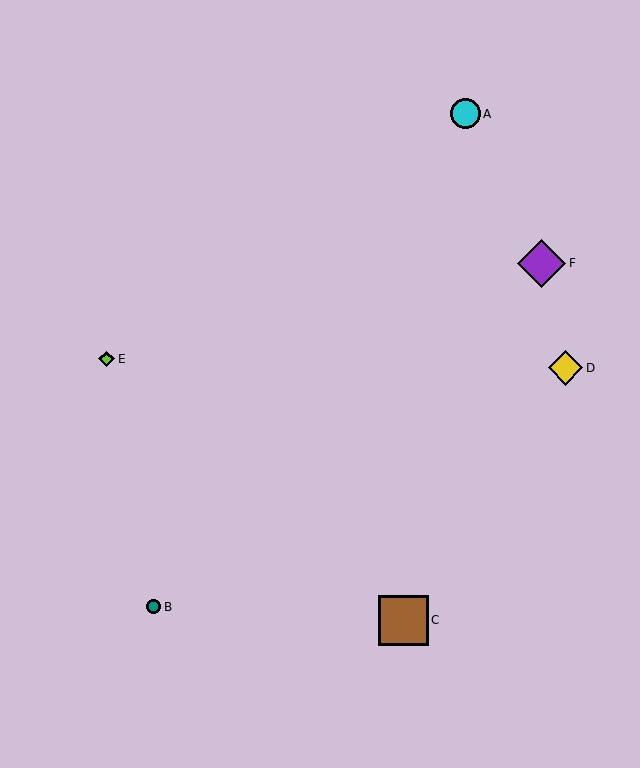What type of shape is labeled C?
Shape C is a brown square.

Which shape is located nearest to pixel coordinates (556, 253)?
The purple diamond (labeled F) at (542, 263) is nearest to that location.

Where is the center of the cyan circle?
The center of the cyan circle is at (465, 114).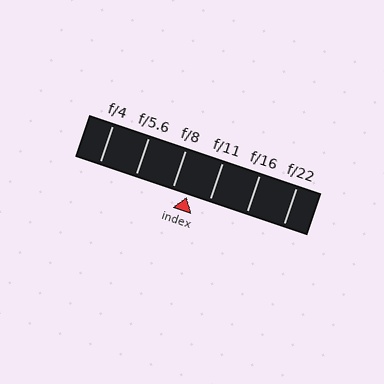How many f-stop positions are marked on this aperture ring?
There are 6 f-stop positions marked.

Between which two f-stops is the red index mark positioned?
The index mark is between f/8 and f/11.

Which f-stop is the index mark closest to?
The index mark is closest to f/8.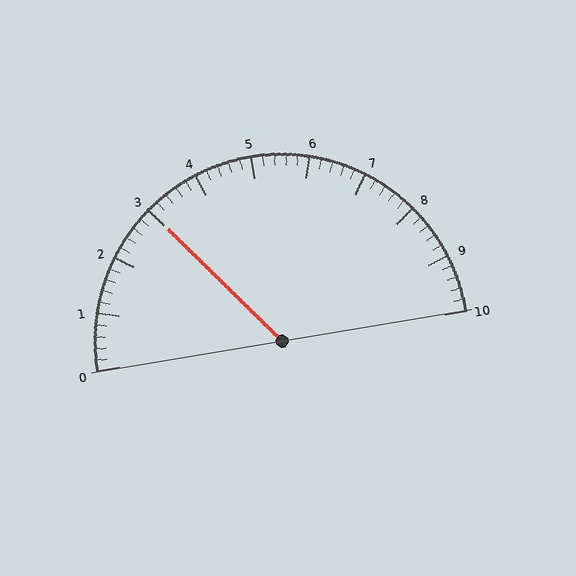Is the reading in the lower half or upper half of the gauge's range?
The reading is in the lower half of the range (0 to 10).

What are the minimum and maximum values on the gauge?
The gauge ranges from 0 to 10.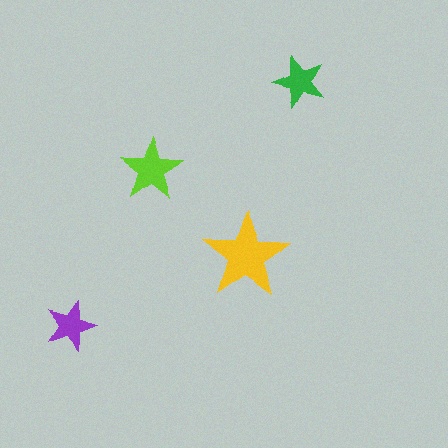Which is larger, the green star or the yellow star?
The yellow one.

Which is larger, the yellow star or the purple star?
The yellow one.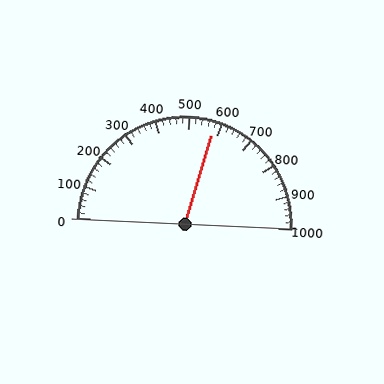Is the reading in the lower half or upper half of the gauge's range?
The reading is in the upper half of the range (0 to 1000).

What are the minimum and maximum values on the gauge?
The gauge ranges from 0 to 1000.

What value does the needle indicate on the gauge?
The needle indicates approximately 580.